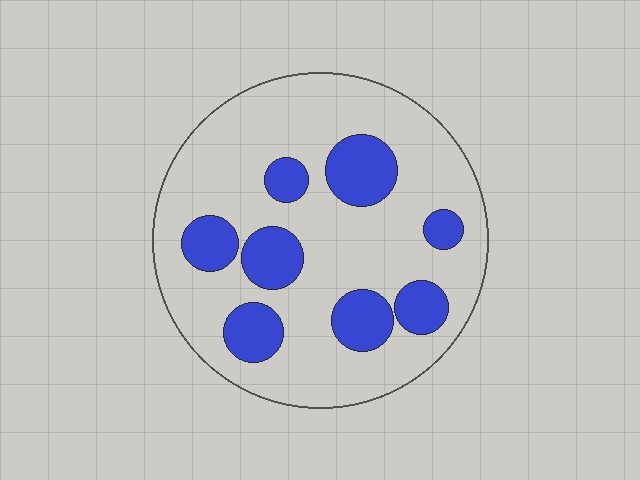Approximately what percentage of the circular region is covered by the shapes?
Approximately 25%.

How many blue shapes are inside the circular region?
8.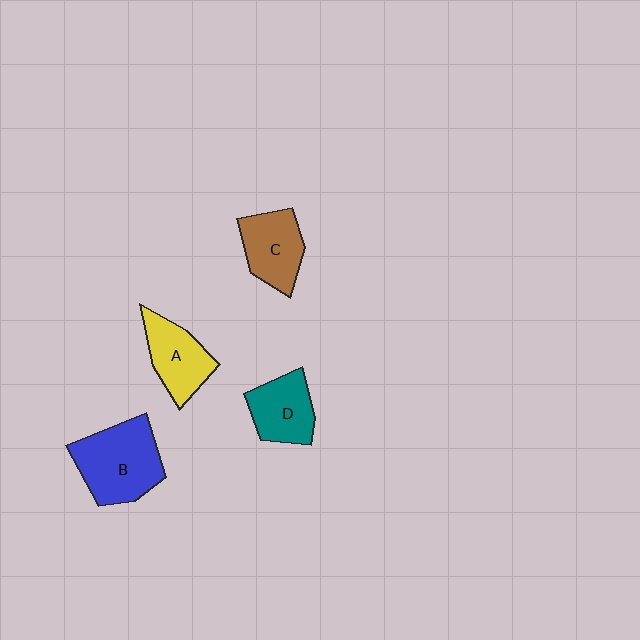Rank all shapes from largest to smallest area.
From largest to smallest: B (blue), C (brown), A (yellow), D (teal).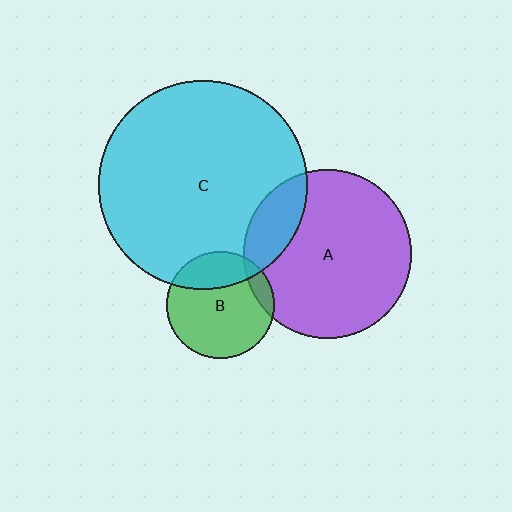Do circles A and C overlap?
Yes.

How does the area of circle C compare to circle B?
Approximately 3.8 times.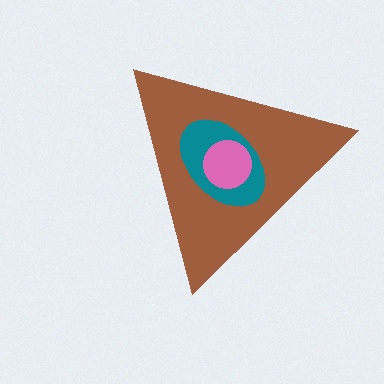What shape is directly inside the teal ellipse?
The pink circle.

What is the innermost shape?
The pink circle.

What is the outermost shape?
The brown triangle.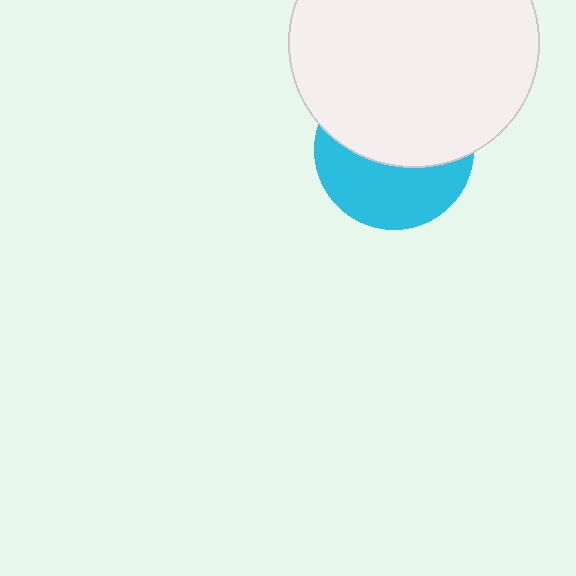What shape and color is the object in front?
The object in front is a white circle.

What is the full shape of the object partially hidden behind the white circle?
The partially hidden object is a cyan circle.